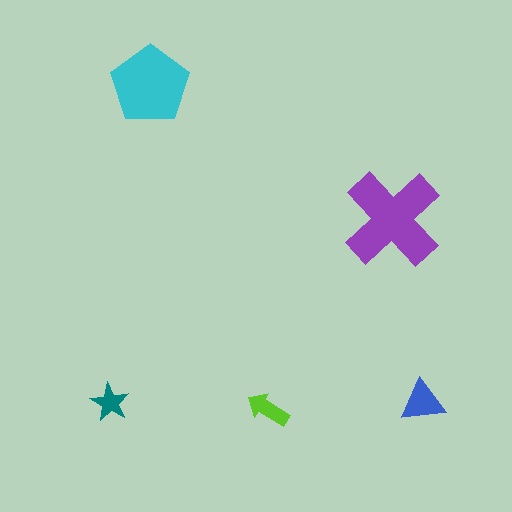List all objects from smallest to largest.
The teal star, the lime arrow, the blue triangle, the cyan pentagon, the purple cross.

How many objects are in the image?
There are 5 objects in the image.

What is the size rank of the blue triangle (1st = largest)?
3rd.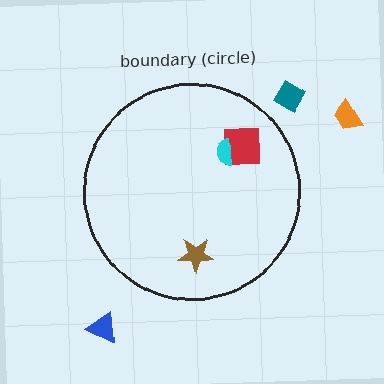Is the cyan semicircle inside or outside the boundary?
Inside.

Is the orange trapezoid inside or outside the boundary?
Outside.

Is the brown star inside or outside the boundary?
Inside.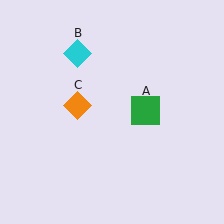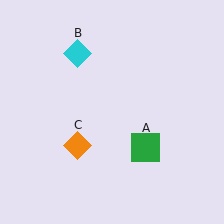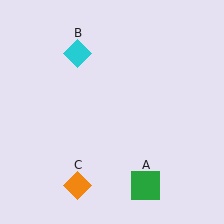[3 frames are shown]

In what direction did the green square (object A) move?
The green square (object A) moved down.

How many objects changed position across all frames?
2 objects changed position: green square (object A), orange diamond (object C).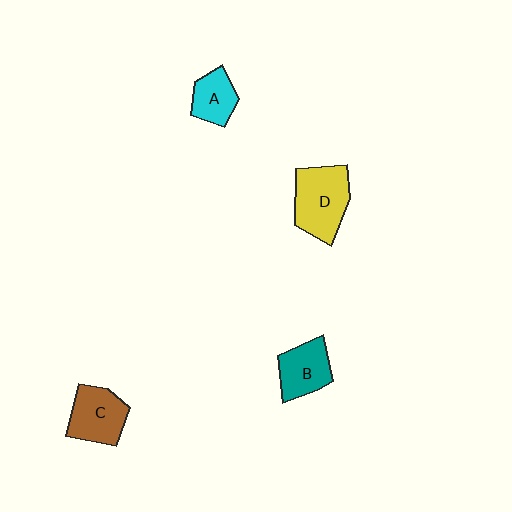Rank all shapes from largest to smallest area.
From largest to smallest: D (yellow), C (brown), B (teal), A (cyan).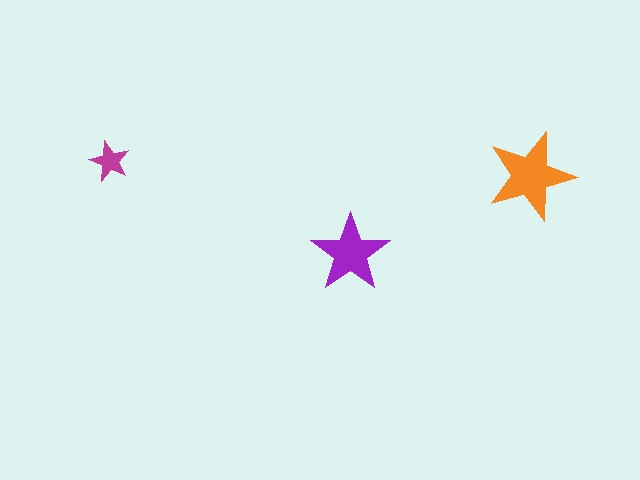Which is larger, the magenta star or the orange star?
The orange one.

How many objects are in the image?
There are 3 objects in the image.